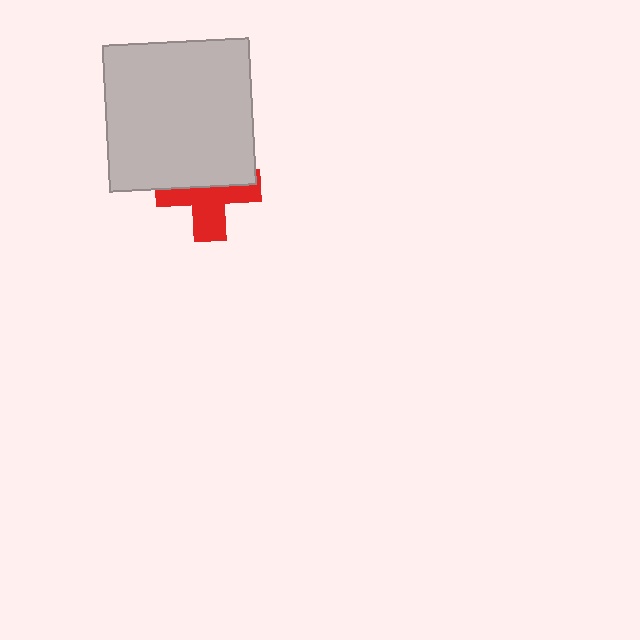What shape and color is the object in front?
The object in front is a light gray square.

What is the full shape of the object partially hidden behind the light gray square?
The partially hidden object is a red cross.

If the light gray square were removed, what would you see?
You would see the complete red cross.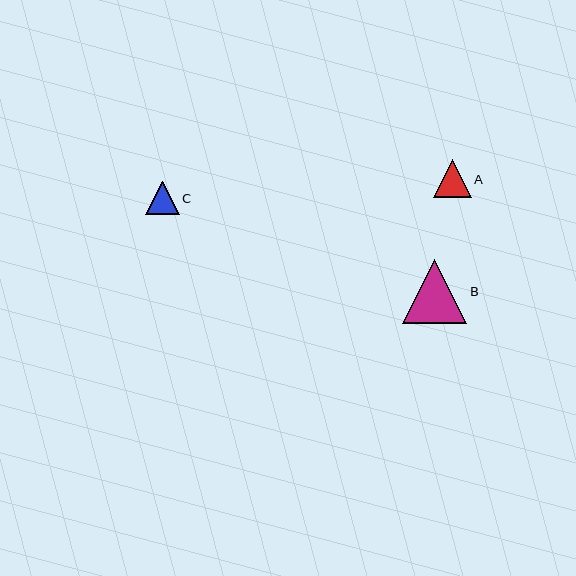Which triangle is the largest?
Triangle B is the largest with a size of approximately 64 pixels.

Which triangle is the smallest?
Triangle C is the smallest with a size of approximately 33 pixels.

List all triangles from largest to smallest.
From largest to smallest: B, A, C.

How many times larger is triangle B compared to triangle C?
Triangle B is approximately 1.9 times the size of triangle C.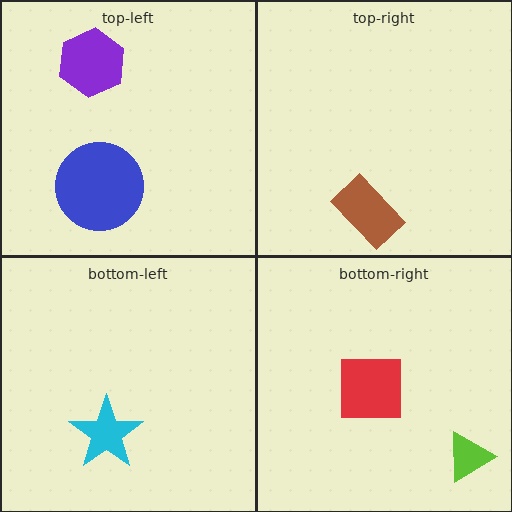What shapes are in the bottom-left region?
The cyan star.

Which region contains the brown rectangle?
The top-right region.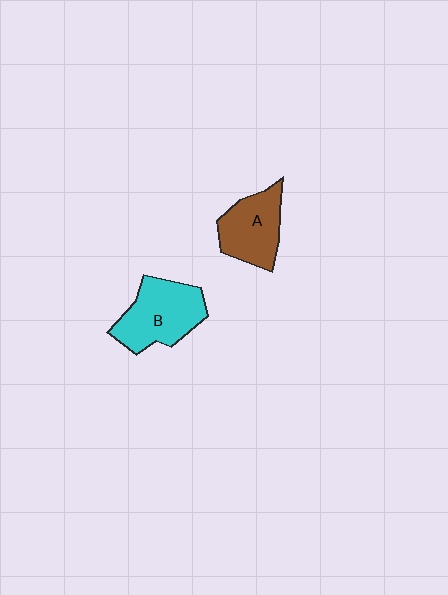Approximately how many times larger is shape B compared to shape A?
Approximately 1.2 times.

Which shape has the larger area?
Shape B (cyan).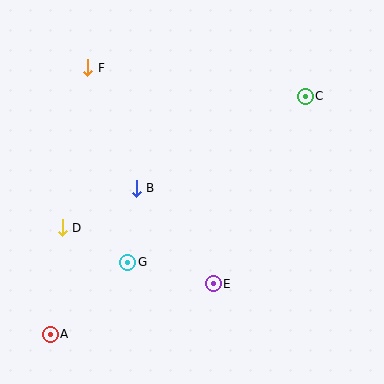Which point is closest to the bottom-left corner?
Point A is closest to the bottom-left corner.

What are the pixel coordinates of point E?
Point E is at (213, 284).